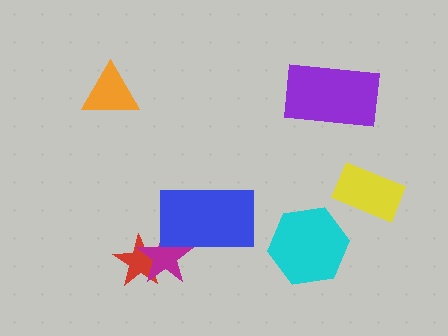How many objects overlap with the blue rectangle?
1 object overlaps with the blue rectangle.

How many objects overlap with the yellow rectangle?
0 objects overlap with the yellow rectangle.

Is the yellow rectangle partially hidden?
No, no other shape covers it.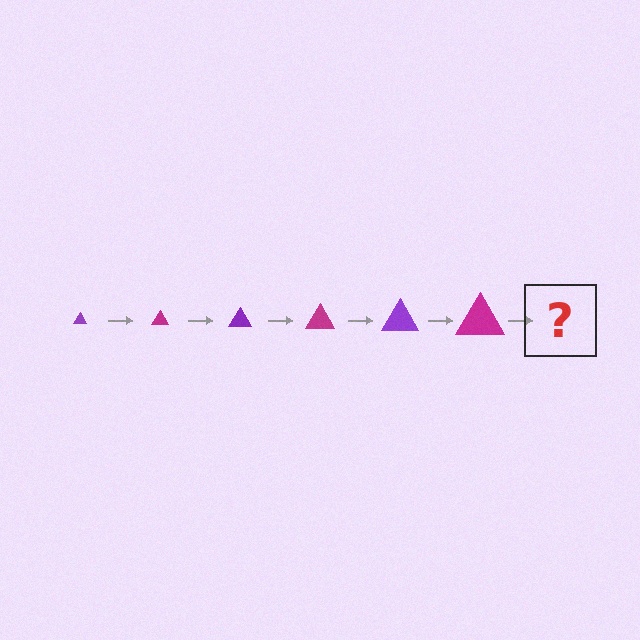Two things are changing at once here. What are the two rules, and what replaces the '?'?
The two rules are that the triangle grows larger each step and the color cycles through purple and magenta. The '?' should be a purple triangle, larger than the previous one.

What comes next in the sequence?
The next element should be a purple triangle, larger than the previous one.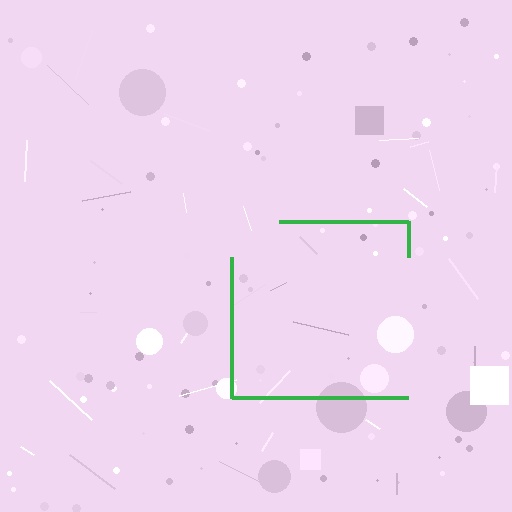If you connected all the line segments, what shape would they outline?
They would outline a square.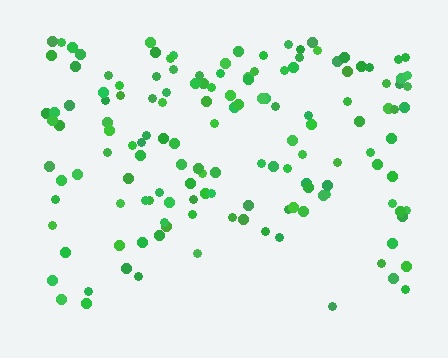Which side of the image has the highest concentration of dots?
The top.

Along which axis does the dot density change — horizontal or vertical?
Vertical.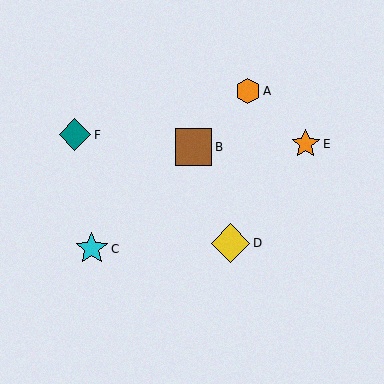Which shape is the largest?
The yellow diamond (labeled D) is the largest.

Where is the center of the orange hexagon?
The center of the orange hexagon is at (248, 91).